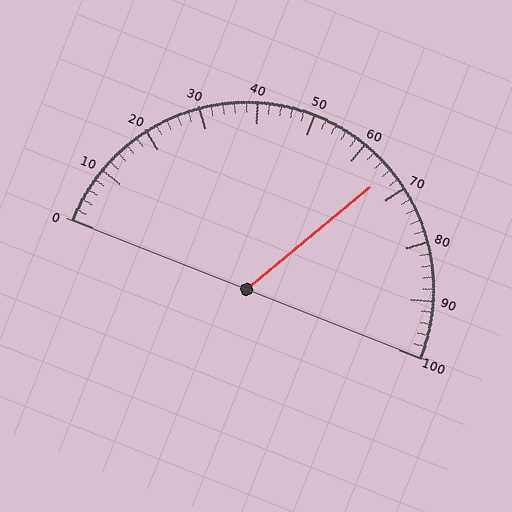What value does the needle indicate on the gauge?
The needle indicates approximately 66.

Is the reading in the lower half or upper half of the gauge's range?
The reading is in the upper half of the range (0 to 100).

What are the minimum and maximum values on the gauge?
The gauge ranges from 0 to 100.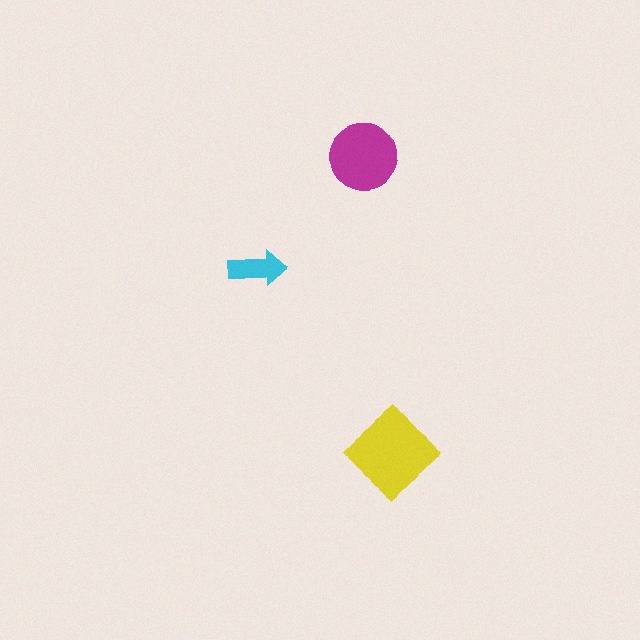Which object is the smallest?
The cyan arrow.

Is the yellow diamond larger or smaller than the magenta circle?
Larger.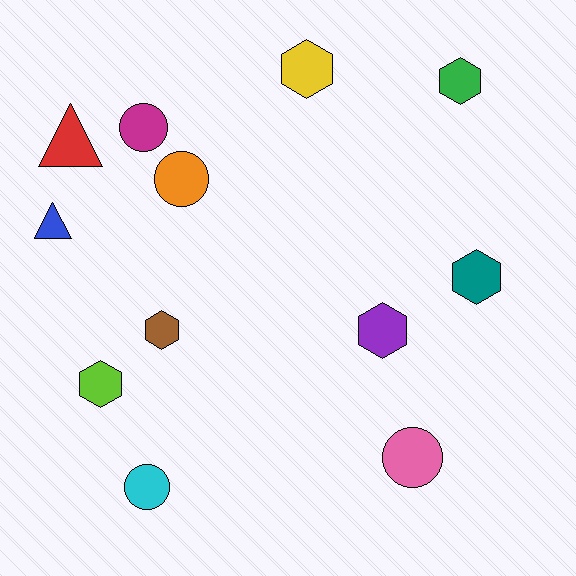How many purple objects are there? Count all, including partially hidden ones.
There is 1 purple object.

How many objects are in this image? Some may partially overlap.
There are 12 objects.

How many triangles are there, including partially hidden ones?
There are 2 triangles.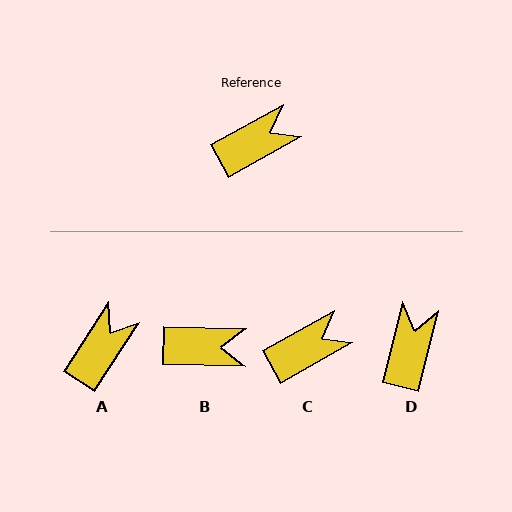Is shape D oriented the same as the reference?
No, it is off by about 47 degrees.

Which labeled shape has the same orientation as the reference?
C.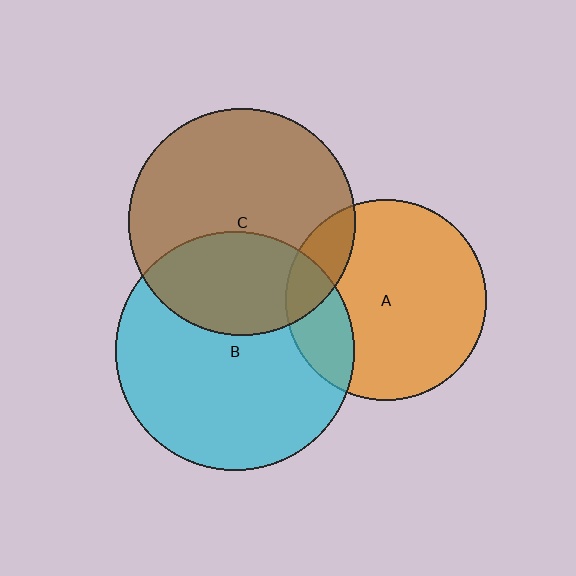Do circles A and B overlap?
Yes.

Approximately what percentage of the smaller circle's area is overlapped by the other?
Approximately 20%.